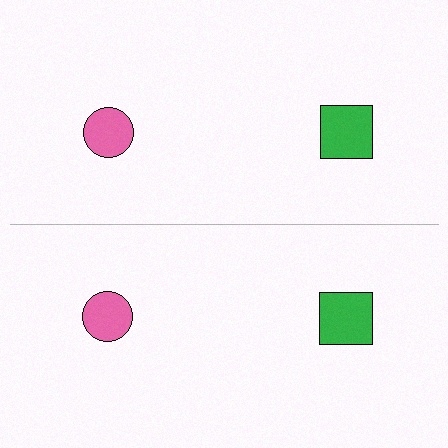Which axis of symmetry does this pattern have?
The pattern has a horizontal axis of symmetry running through the center of the image.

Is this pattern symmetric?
Yes, this pattern has bilateral (reflection) symmetry.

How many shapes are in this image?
There are 4 shapes in this image.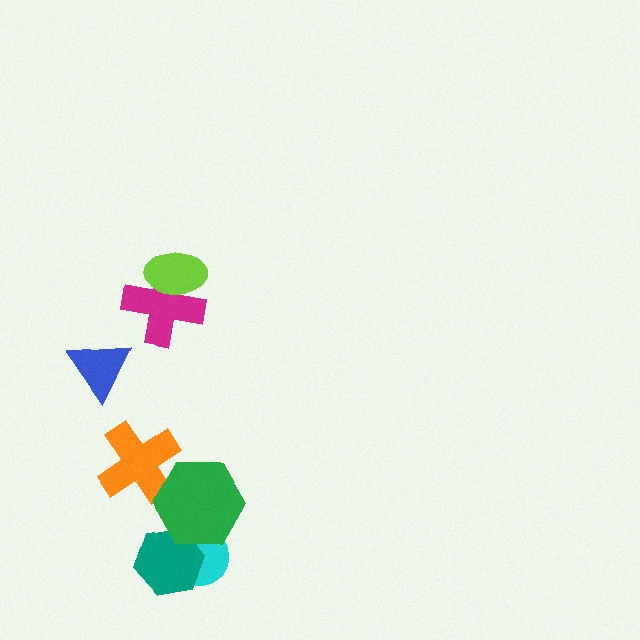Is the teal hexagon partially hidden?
Yes, it is partially covered by another shape.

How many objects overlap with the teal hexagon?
2 objects overlap with the teal hexagon.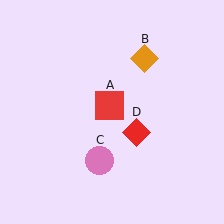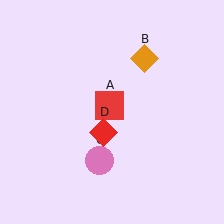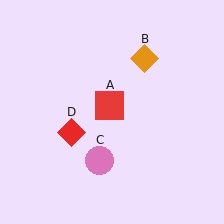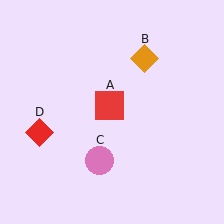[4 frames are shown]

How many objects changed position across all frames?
1 object changed position: red diamond (object D).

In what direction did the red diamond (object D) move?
The red diamond (object D) moved left.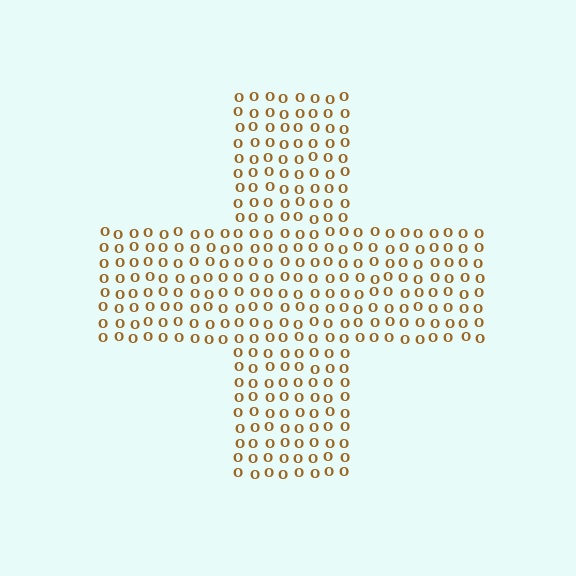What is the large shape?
The large shape is a cross.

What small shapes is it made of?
It is made of small letter O's.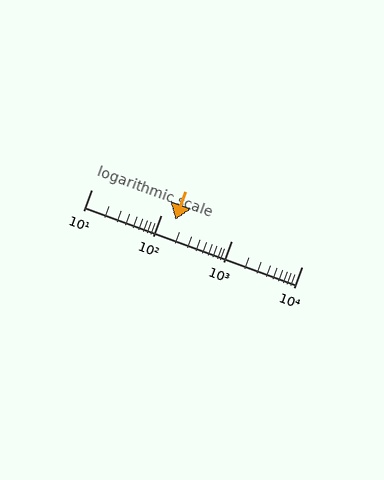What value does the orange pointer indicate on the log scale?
The pointer indicates approximately 160.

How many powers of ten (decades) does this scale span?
The scale spans 3 decades, from 10 to 10000.